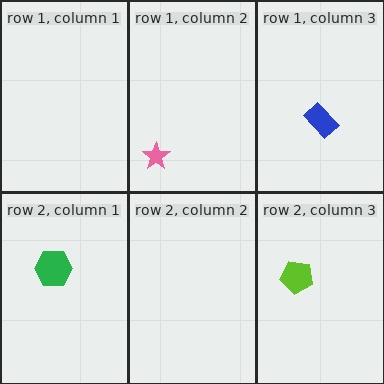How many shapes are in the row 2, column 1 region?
1.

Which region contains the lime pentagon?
The row 2, column 3 region.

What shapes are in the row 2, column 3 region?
The lime pentagon.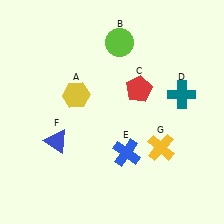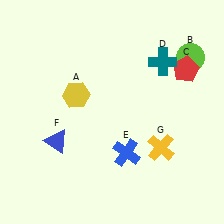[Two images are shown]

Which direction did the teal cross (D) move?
The teal cross (D) moved up.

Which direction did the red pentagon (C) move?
The red pentagon (C) moved right.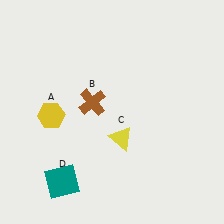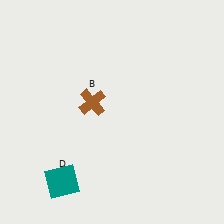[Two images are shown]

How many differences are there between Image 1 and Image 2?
There are 2 differences between the two images.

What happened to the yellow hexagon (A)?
The yellow hexagon (A) was removed in Image 2. It was in the bottom-left area of Image 1.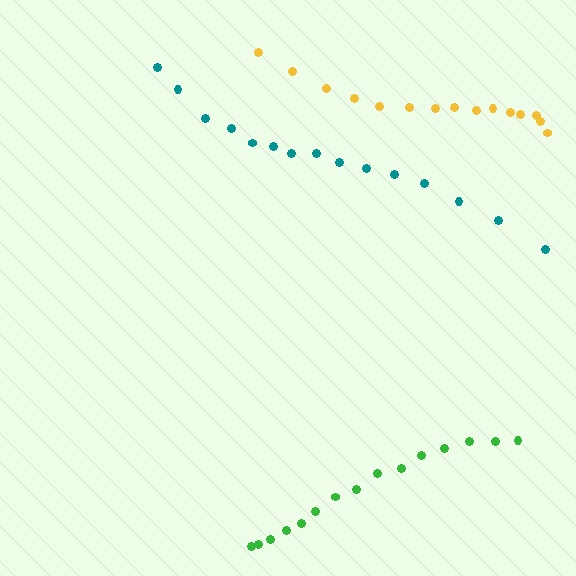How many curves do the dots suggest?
There are 3 distinct paths.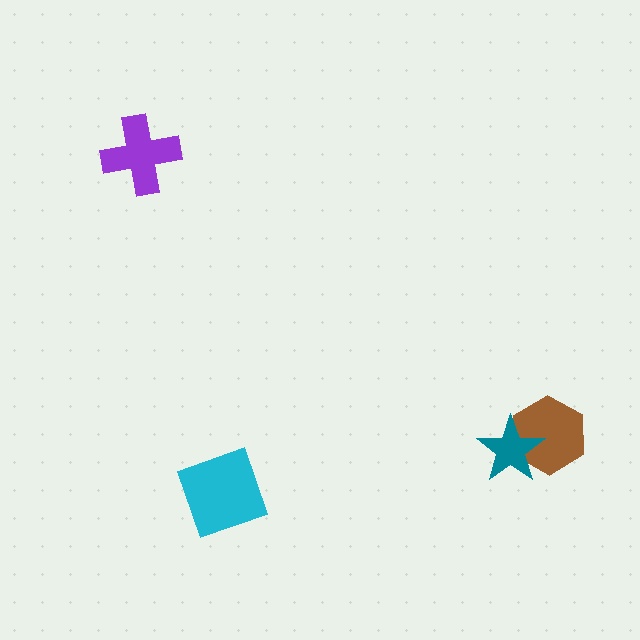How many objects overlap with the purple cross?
0 objects overlap with the purple cross.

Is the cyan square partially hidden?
No, no other shape covers it.